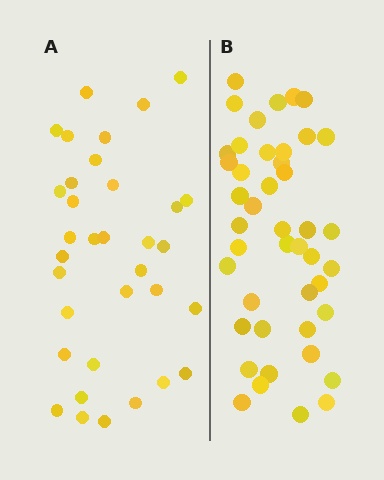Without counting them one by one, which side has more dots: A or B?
Region B (the right region) has more dots.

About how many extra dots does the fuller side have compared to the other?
Region B has roughly 10 or so more dots than region A.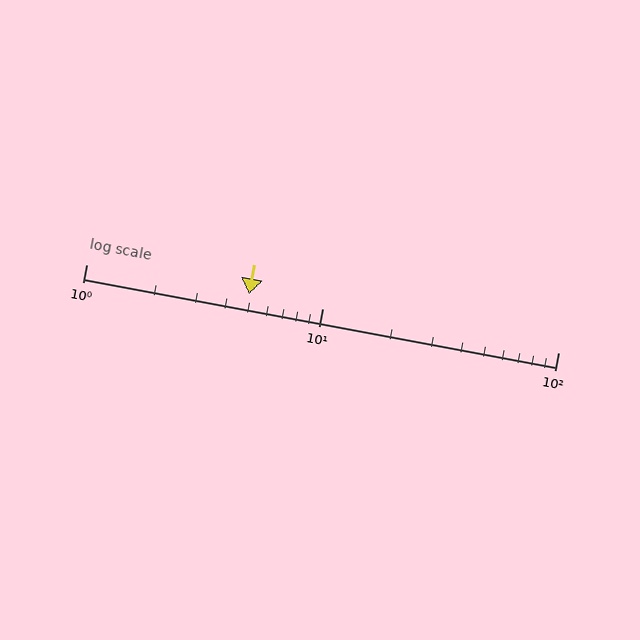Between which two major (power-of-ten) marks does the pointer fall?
The pointer is between 1 and 10.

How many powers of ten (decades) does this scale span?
The scale spans 2 decades, from 1 to 100.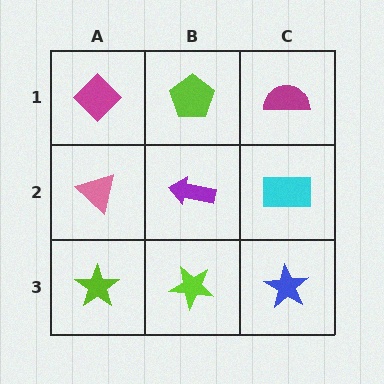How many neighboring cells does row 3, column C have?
2.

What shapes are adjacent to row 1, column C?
A cyan rectangle (row 2, column C), a lime pentagon (row 1, column B).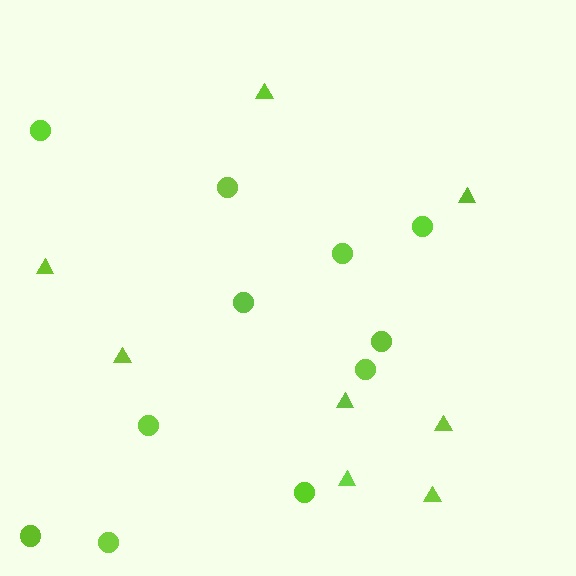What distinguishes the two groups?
There are 2 groups: one group of circles (11) and one group of triangles (8).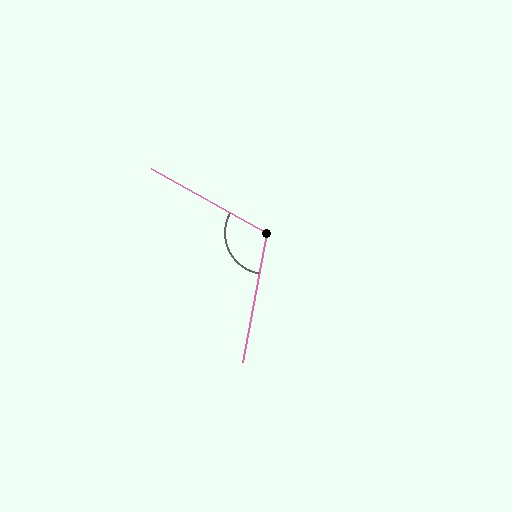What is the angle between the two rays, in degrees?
Approximately 109 degrees.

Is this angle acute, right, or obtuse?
It is obtuse.